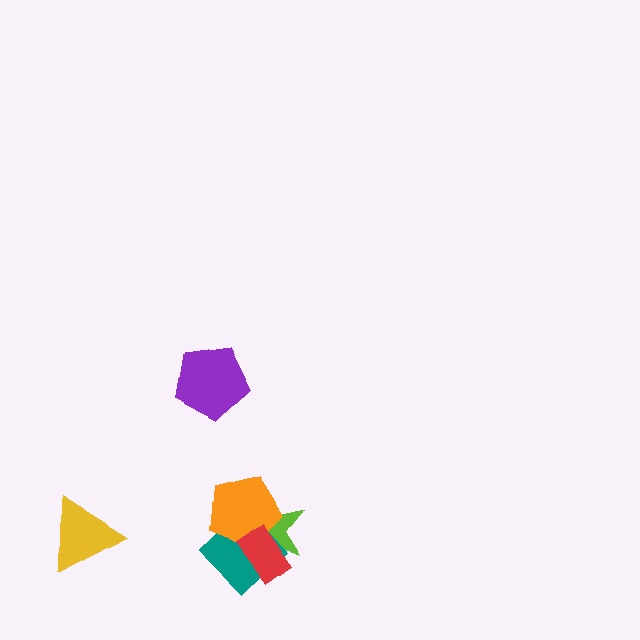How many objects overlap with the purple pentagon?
0 objects overlap with the purple pentagon.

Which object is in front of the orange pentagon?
The red rectangle is in front of the orange pentagon.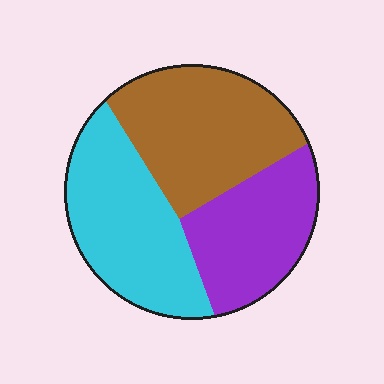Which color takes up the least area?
Purple, at roughly 30%.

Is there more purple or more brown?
Brown.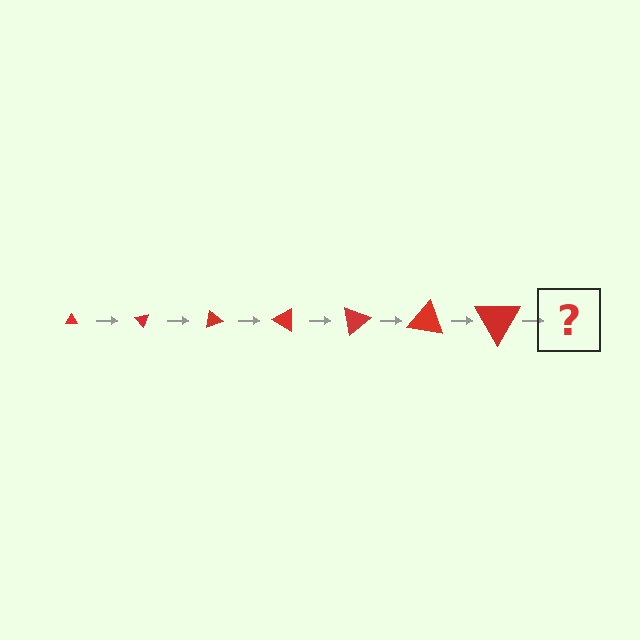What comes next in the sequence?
The next element should be a triangle, larger than the previous one and rotated 350 degrees from the start.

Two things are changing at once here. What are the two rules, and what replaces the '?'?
The two rules are that the triangle grows larger each step and it rotates 50 degrees each step. The '?' should be a triangle, larger than the previous one and rotated 350 degrees from the start.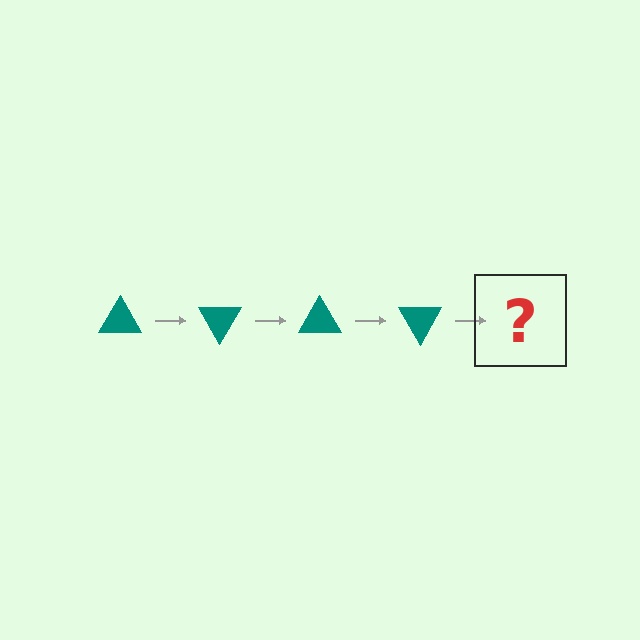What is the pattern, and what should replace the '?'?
The pattern is that the triangle rotates 60 degrees each step. The '?' should be a teal triangle rotated 240 degrees.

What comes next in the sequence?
The next element should be a teal triangle rotated 240 degrees.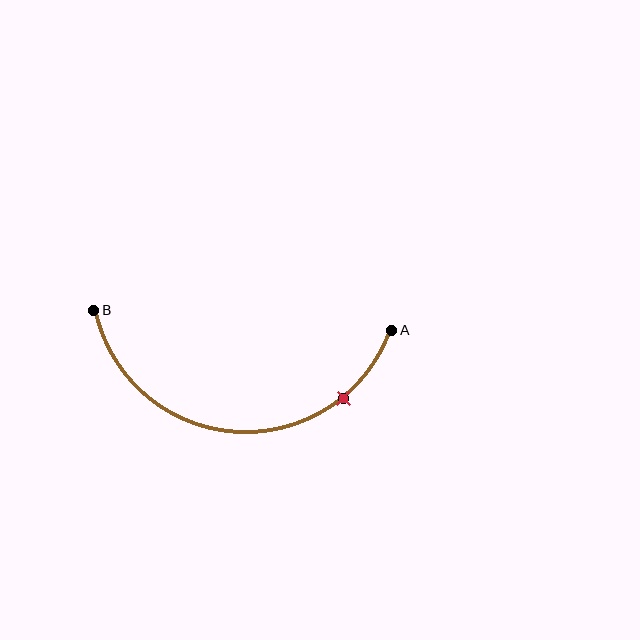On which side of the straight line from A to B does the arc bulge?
The arc bulges below the straight line connecting A and B.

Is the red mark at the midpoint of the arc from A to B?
No. The red mark lies on the arc but is closer to endpoint A. The arc midpoint would be at the point on the curve equidistant along the arc from both A and B.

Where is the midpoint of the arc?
The arc midpoint is the point on the curve farthest from the straight line joining A and B. It sits below that line.